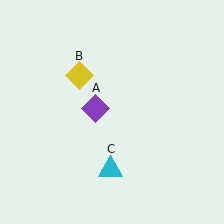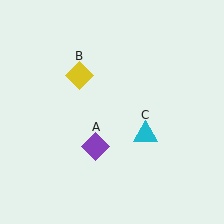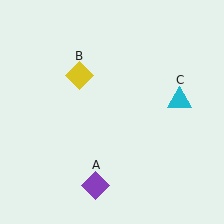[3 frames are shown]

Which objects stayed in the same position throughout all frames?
Yellow diamond (object B) remained stationary.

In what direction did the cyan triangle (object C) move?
The cyan triangle (object C) moved up and to the right.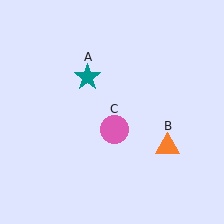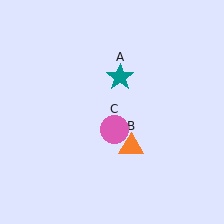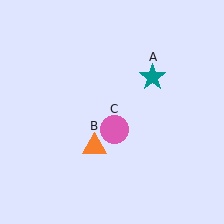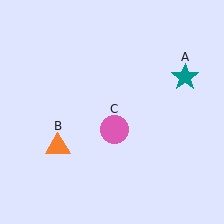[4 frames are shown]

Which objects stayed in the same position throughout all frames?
Pink circle (object C) remained stationary.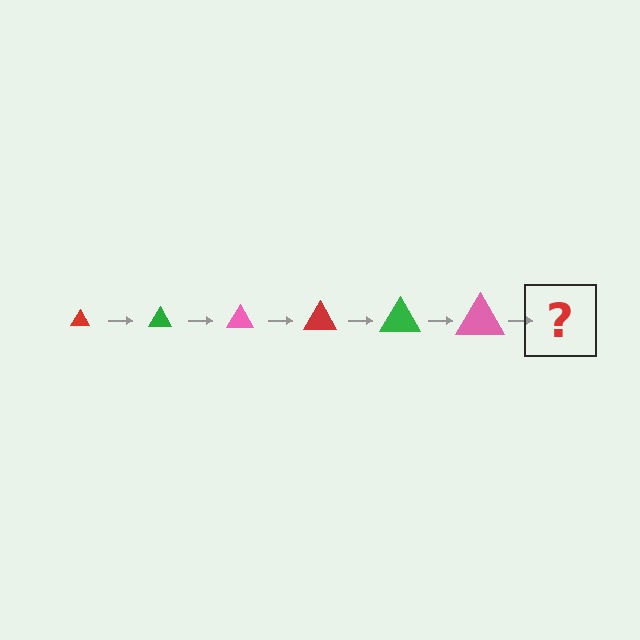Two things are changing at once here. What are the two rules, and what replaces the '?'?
The two rules are that the triangle grows larger each step and the color cycles through red, green, and pink. The '?' should be a red triangle, larger than the previous one.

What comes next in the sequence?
The next element should be a red triangle, larger than the previous one.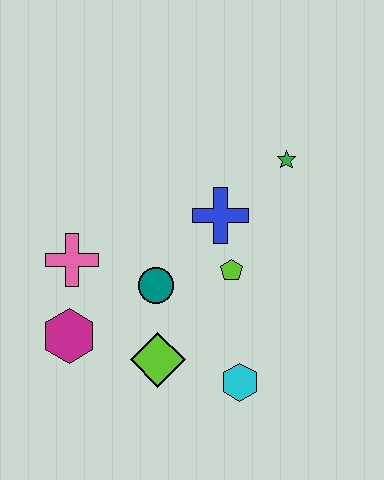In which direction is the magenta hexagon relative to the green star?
The magenta hexagon is to the left of the green star.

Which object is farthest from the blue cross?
The magenta hexagon is farthest from the blue cross.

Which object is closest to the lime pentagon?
The blue cross is closest to the lime pentagon.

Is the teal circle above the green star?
No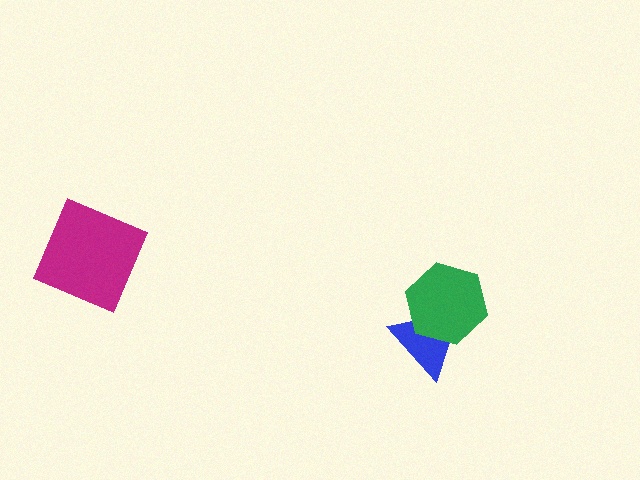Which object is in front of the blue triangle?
The green hexagon is in front of the blue triangle.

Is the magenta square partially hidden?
No, no other shape covers it.